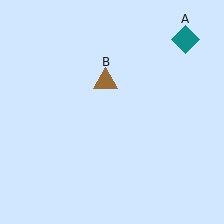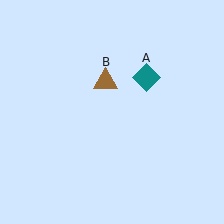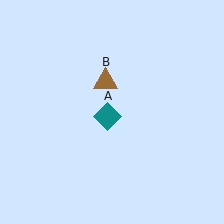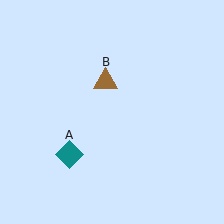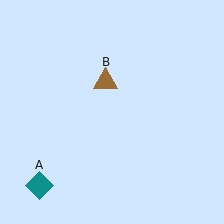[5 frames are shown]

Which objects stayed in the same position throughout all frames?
Brown triangle (object B) remained stationary.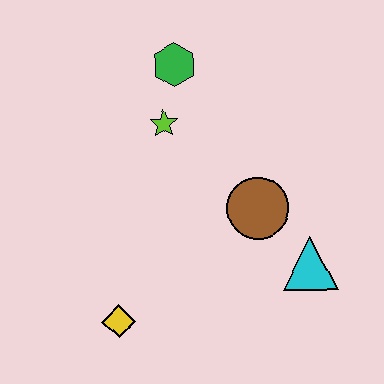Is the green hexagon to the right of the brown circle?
No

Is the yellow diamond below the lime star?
Yes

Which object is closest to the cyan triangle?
The brown circle is closest to the cyan triangle.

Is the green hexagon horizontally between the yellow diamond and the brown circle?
Yes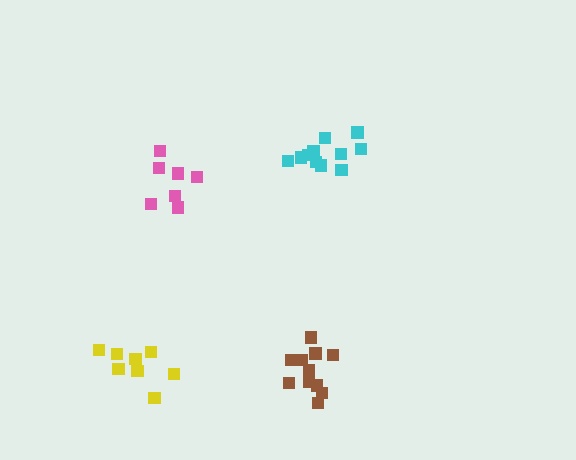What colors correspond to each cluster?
The clusters are colored: cyan, brown, pink, yellow.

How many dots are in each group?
Group 1: 11 dots, Group 2: 11 dots, Group 3: 7 dots, Group 4: 8 dots (37 total).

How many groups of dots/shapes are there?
There are 4 groups.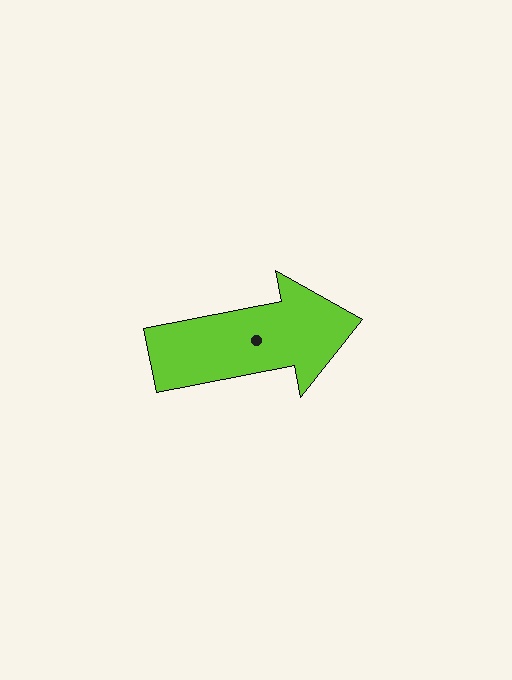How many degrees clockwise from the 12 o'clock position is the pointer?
Approximately 79 degrees.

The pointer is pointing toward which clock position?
Roughly 3 o'clock.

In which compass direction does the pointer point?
East.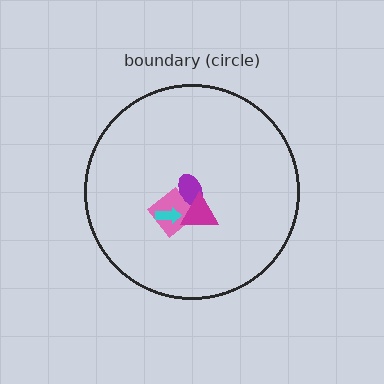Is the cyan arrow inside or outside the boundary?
Inside.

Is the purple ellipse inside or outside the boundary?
Inside.